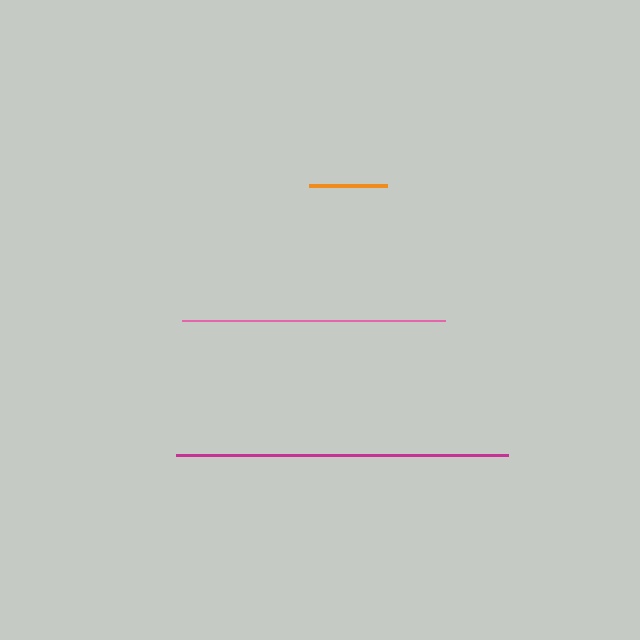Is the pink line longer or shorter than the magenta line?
The magenta line is longer than the pink line.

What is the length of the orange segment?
The orange segment is approximately 78 pixels long.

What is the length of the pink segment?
The pink segment is approximately 263 pixels long.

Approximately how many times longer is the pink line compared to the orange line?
The pink line is approximately 3.4 times the length of the orange line.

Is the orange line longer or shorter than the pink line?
The pink line is longer than the orange line.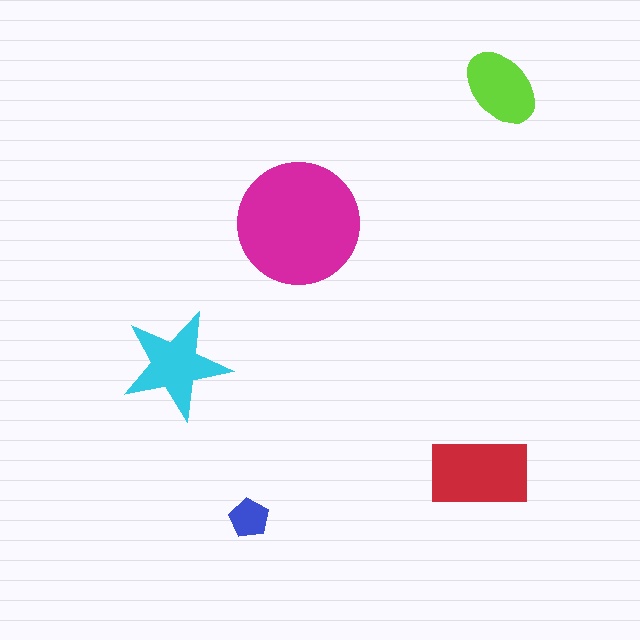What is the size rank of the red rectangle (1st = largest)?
2nd.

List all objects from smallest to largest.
The blue pentagon, the lime ellipse, the cyan star, the red rectangle, the magenta circle.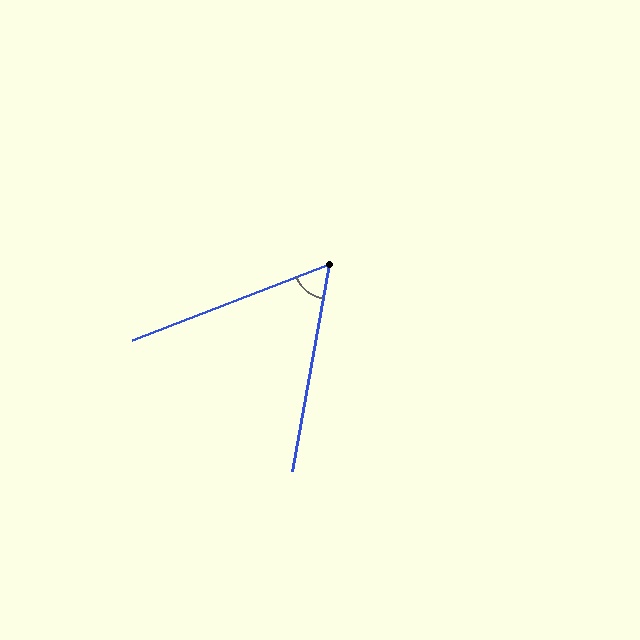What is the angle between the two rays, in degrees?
Approximately 59 degrees.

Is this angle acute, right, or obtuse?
It is acute.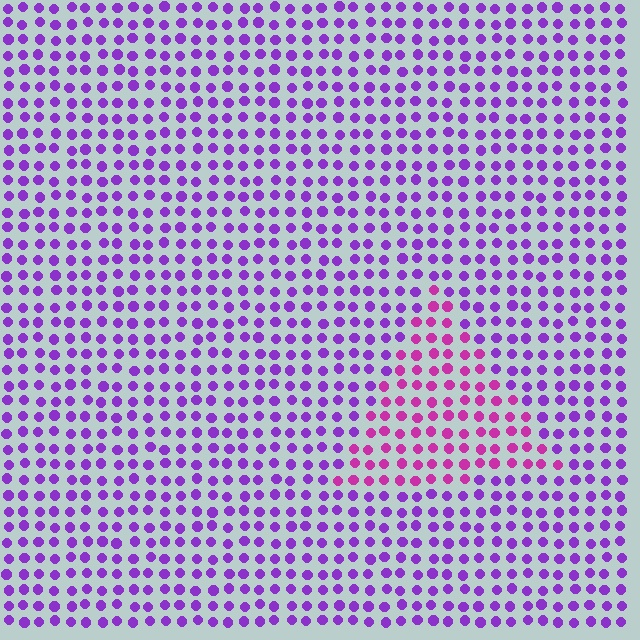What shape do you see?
I see a triangle.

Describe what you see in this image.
The image is filled with small purple elements in a uniform arrangement. A triangle-shaped region is visible where the elements are tinted to a slightly different hue, forming a subtle color boundary.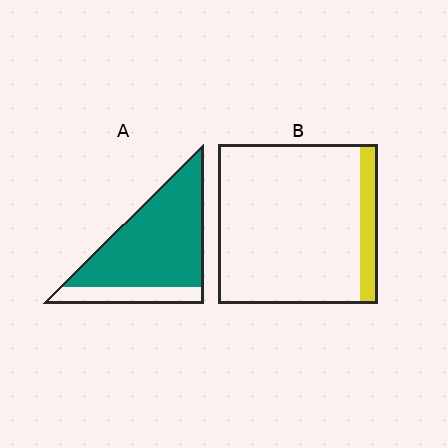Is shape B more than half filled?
No.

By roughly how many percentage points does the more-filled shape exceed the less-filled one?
By roughly 70 percentage points (A over B).